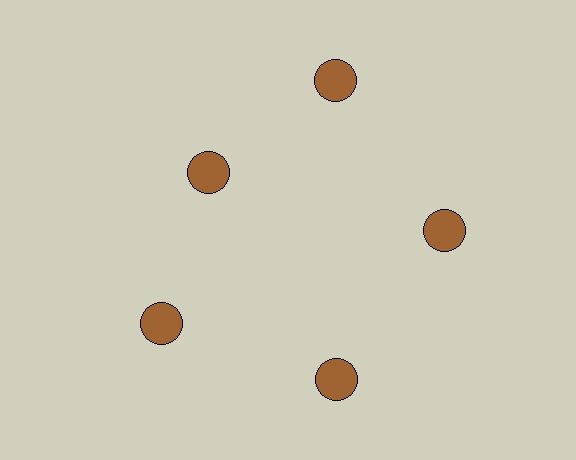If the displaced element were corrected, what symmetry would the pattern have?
It would have 5-fold rotational symmetry — the pattern would map onto itself every 72 degrees.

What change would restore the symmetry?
The symmetry would be restored by moving it outward, back onto the ring so that all 5 circles sit at equal angles and equal distance from the center.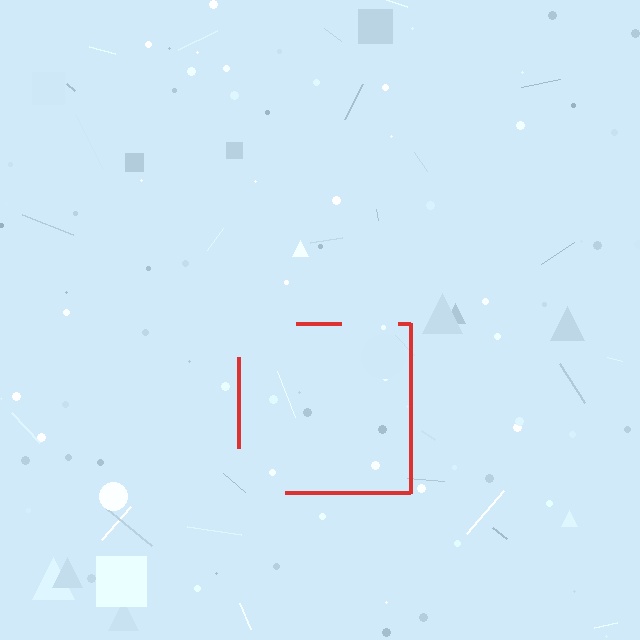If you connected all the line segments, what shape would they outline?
They would outline a square.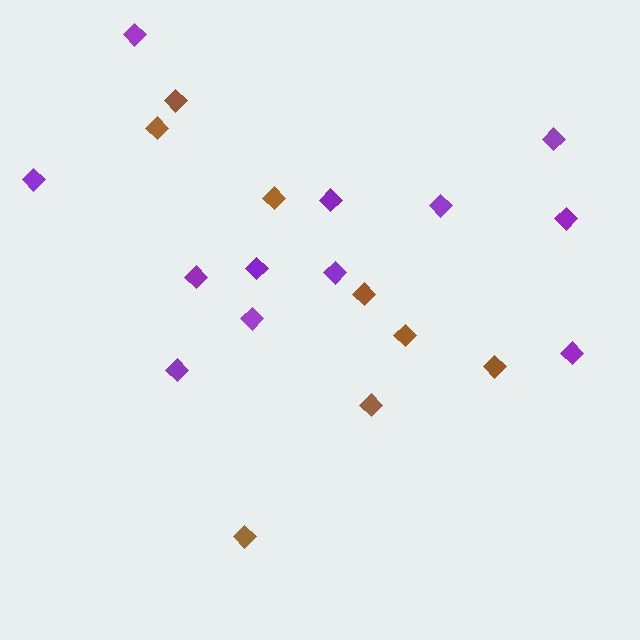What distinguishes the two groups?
There are 2 groups: one group of purple diamonds (12) and one group of brown diamonds (8).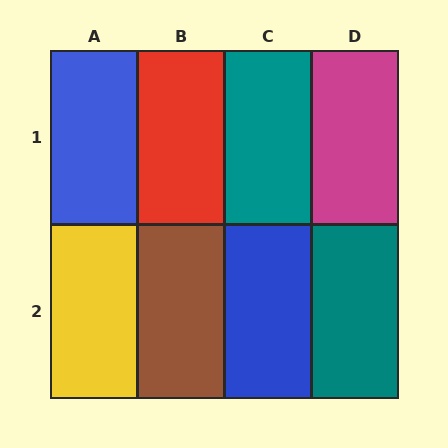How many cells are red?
1 cell is red.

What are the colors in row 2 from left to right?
Yellow, brown, blue, teal.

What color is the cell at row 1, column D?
Magenta.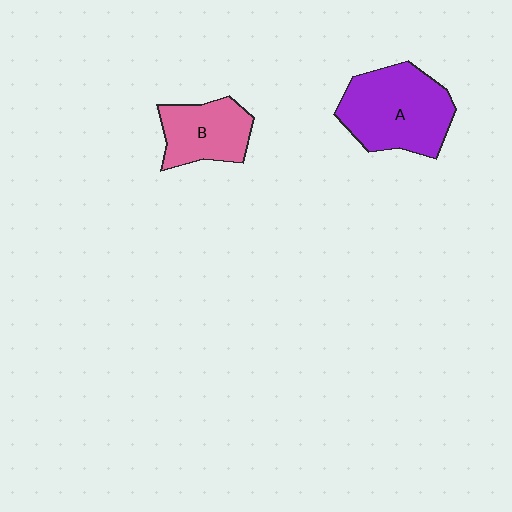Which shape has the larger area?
Shape A (purple).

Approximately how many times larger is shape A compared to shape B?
Approximately 1.6 times.